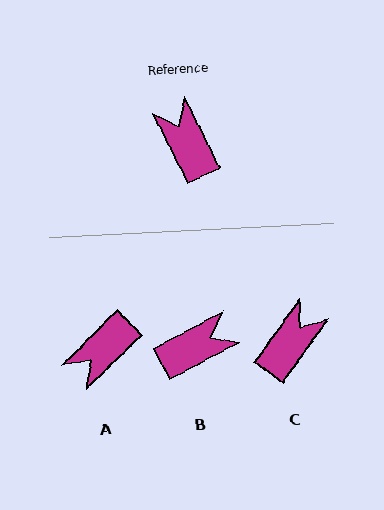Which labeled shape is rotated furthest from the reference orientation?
A, about 108 degrees away.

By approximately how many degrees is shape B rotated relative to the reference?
Approximately 89 degrees clockwise.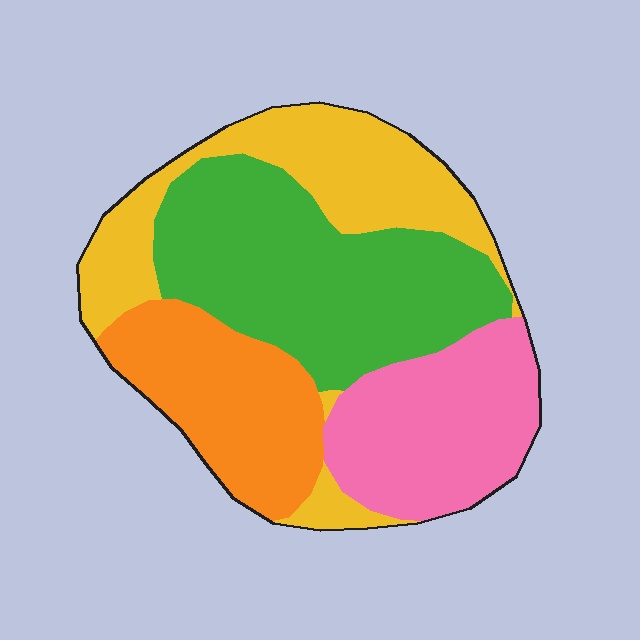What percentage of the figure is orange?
Orange covers 20% of the figure.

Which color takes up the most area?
Green, at roughly 35%.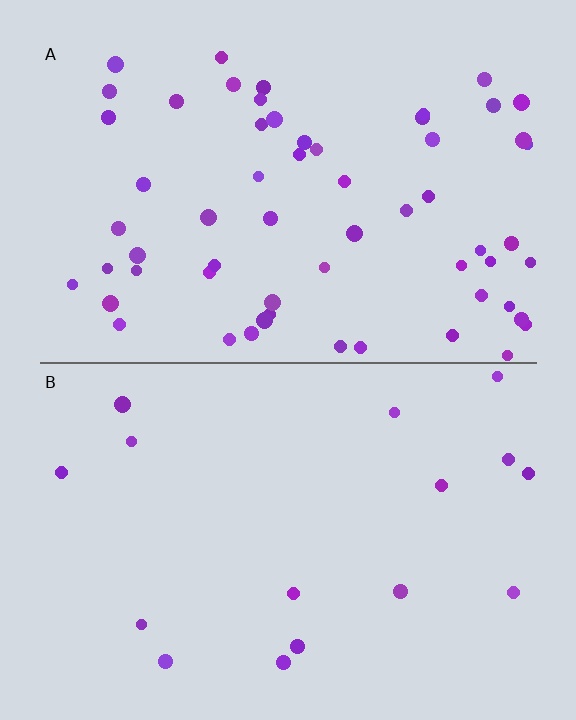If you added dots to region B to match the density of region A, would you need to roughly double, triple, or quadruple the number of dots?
Approximately quadruple.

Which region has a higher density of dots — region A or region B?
A (the top).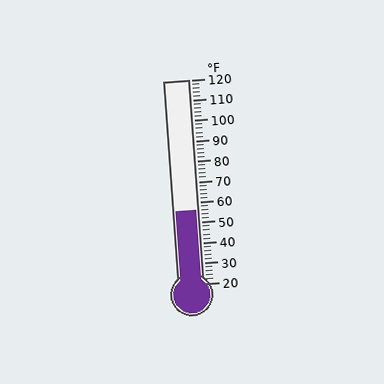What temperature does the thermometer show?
The thermometer shows approximately 56°F.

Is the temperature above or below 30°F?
The temperature is above 30°F.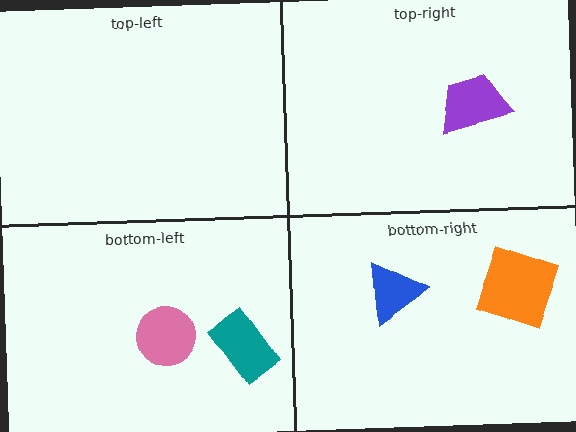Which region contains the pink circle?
The bottom-left region.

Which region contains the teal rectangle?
The bottom-left region.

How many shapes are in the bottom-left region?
2.